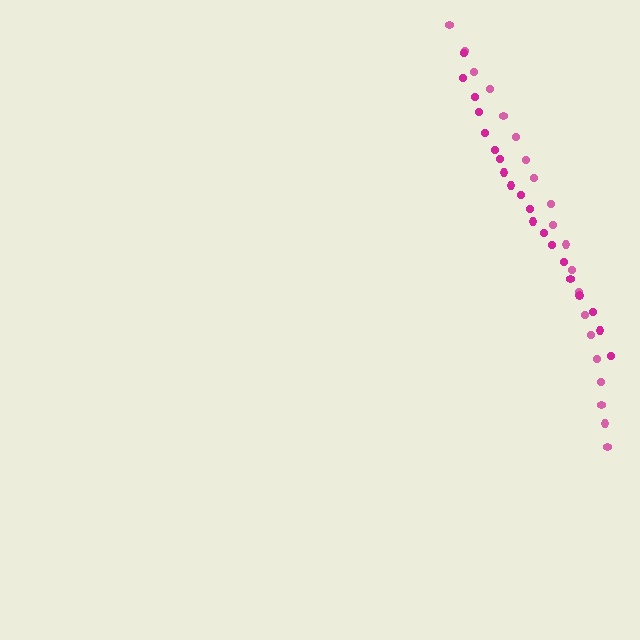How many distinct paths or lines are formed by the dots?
There are 2 distinct paths.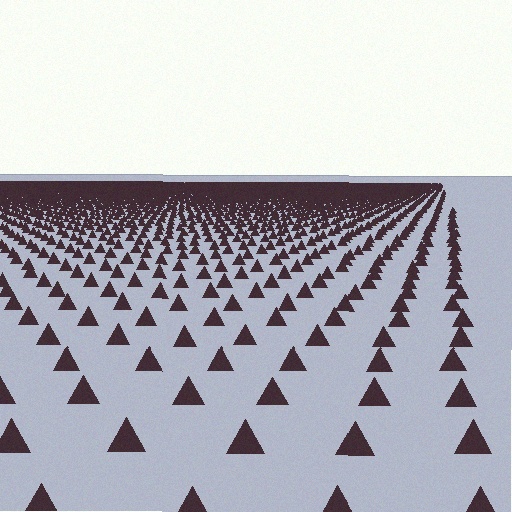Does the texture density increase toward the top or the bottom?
Density increases toward the top.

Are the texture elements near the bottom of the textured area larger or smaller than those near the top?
Larger. Near the bottom, elements are closer to the viewer and appear at a bigger on-screen size.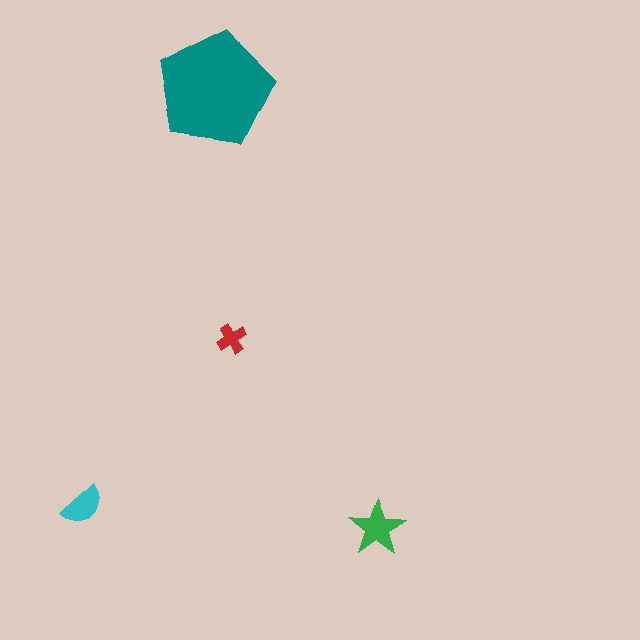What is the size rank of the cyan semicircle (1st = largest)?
3rd.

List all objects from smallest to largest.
The red cross, the cyan semicircle, the green star, the teal pentagon.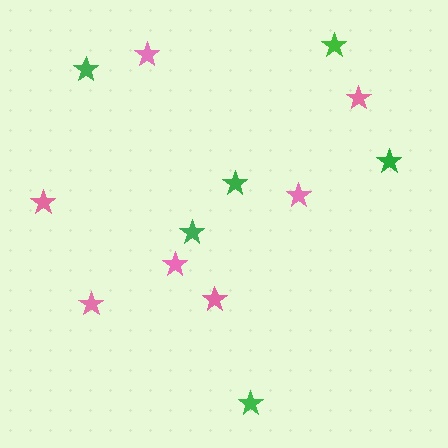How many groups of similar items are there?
There are 2 groups: one group of pink stars (7) and one group of green stars (6).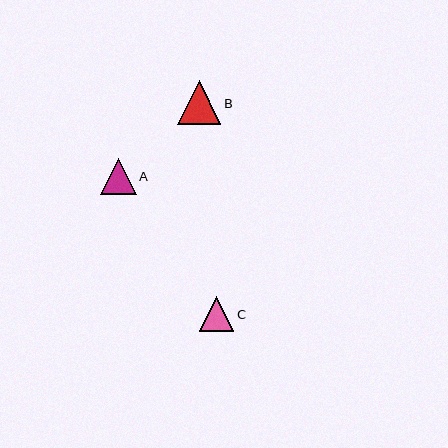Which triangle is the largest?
Triangle B is the largest with a size of approximately 43 pixels.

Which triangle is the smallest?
Triangle C is the smallest with a size of approximately 35 pixels.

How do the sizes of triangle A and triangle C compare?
Triangle A and triangle C are approximately the same size.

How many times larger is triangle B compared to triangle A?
Triangle B is approximately 1.2 times the size of triangle A.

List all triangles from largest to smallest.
From largest to smallest: B, A, C.